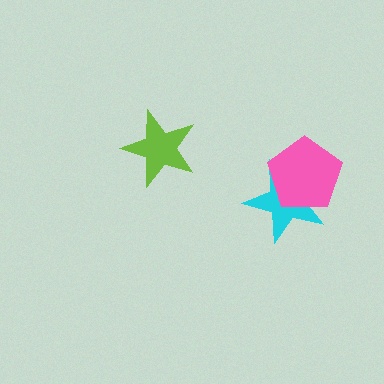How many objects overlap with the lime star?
0 objects overlap with the lime star.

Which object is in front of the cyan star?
The pink pentagon is in front of the cyan star.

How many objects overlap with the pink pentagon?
1 object overlaps with the pink pentagon.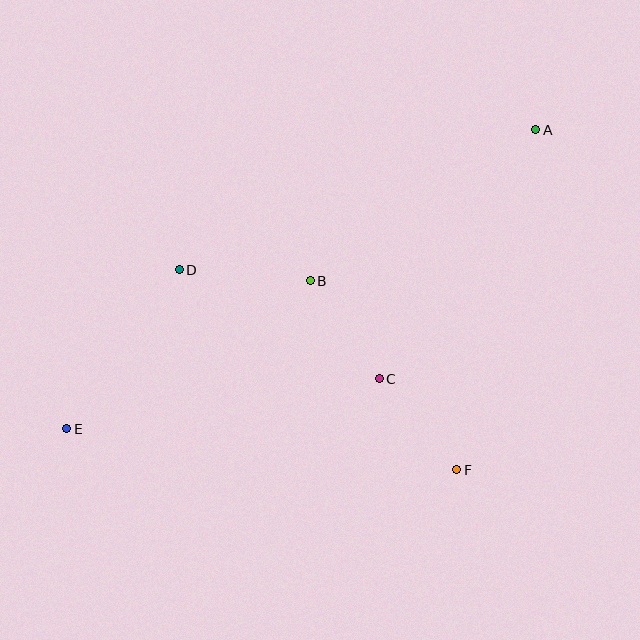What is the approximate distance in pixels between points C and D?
The distance between C and D is approximately 228 pixels.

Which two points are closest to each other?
Points C and F are closest to each other.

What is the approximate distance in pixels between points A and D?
The distance between A and D is approximately 383 pixels.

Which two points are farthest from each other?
Points A and E are farthest from each other.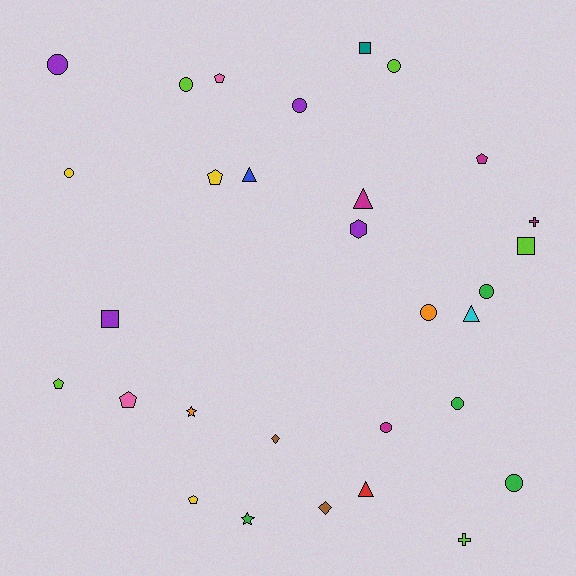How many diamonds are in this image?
There are 2 diamonds.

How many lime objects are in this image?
There are 5 lime objects.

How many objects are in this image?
There are 30 objects.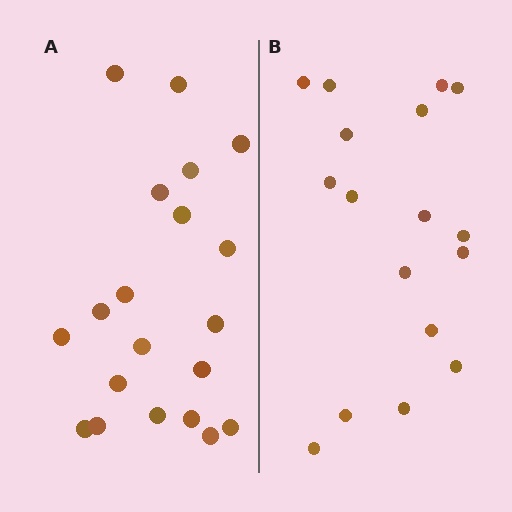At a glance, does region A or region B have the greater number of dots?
Region A (the left region) has more dots.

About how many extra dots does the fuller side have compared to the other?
Region A has just a few more — roughly 2 or 3 more dots than region B.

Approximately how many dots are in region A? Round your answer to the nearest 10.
About 20 dots.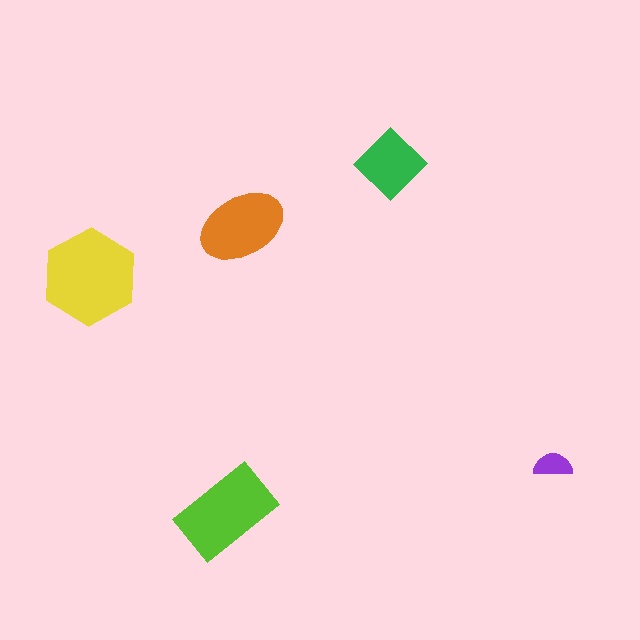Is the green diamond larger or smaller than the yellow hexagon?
Smaller.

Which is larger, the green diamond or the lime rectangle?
The lime rectangle.